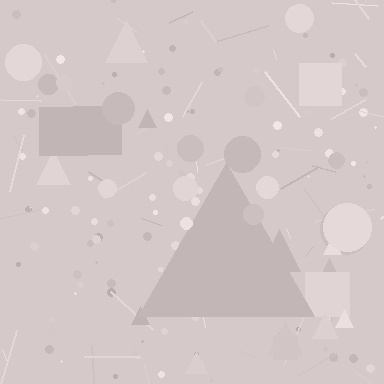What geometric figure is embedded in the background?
A triangle is embedded in the background.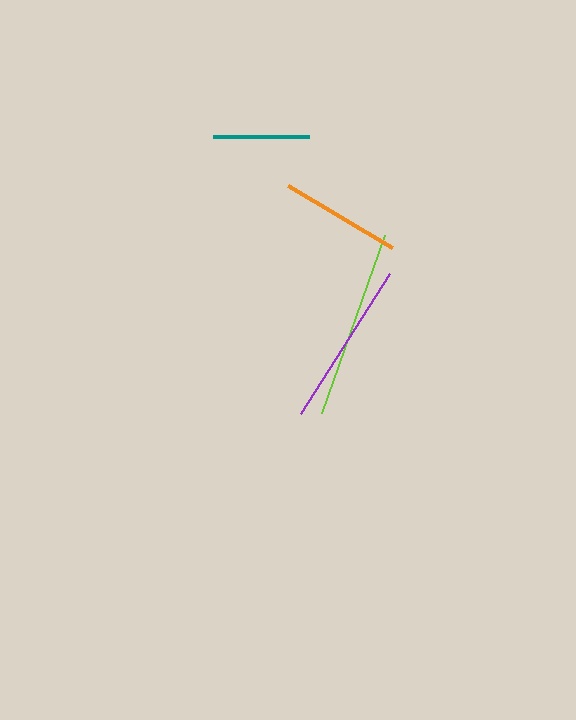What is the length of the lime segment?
The lime segment is approximately 189 pixels long.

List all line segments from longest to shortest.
From longest to shortest: lime, purple, orange, teal.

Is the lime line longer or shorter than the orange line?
The lime line is longer than the orange line.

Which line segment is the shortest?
The teal line is the shortest at approximately 96 pixels.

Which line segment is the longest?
The lime line is the longest at approximately 189 pixels.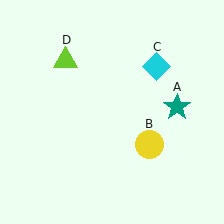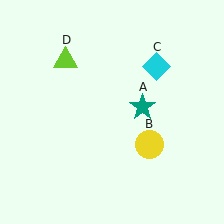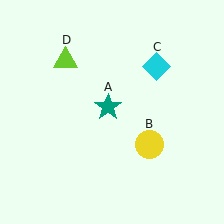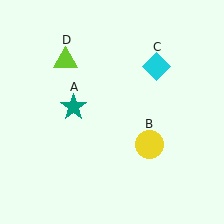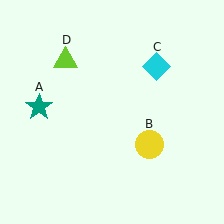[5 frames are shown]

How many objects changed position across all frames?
1 object changed position: teal star (object A).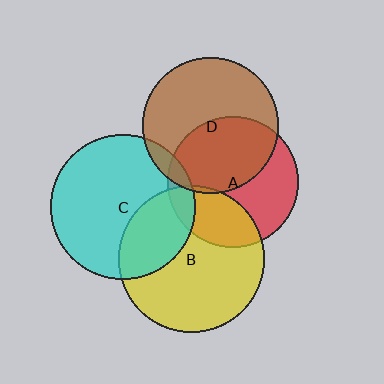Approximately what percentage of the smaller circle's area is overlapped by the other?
Approximately 45%.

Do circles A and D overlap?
Yes.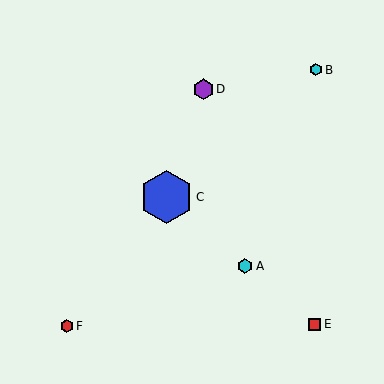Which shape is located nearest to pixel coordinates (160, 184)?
The blue hexagon (labeled C) at (166, 197) is nearest to that location.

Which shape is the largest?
The blue hexagon (labeled C) is the largest.